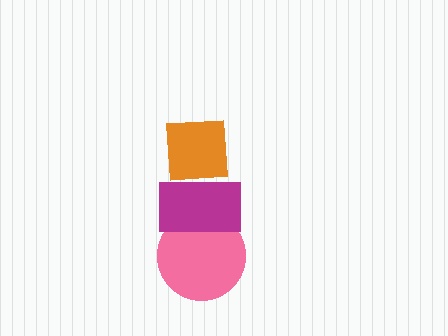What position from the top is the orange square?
The orange square is 1st from the top.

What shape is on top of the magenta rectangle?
The orange square is on top of the magenta rectangle.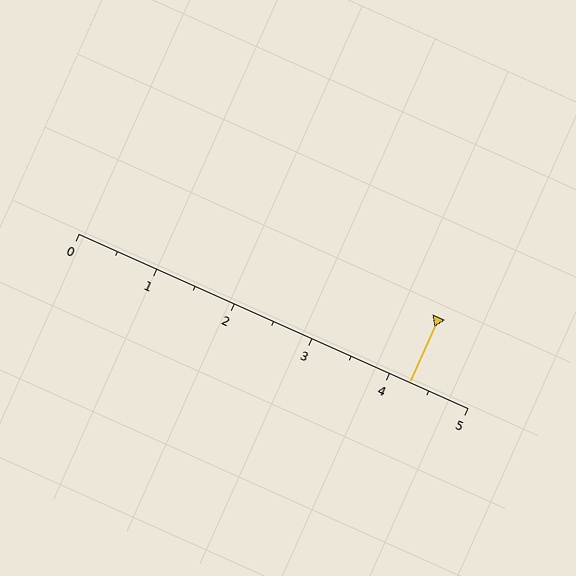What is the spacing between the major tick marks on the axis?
The major ticks are spaced 1 apart.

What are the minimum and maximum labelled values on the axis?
The axis runs from 0 to 5.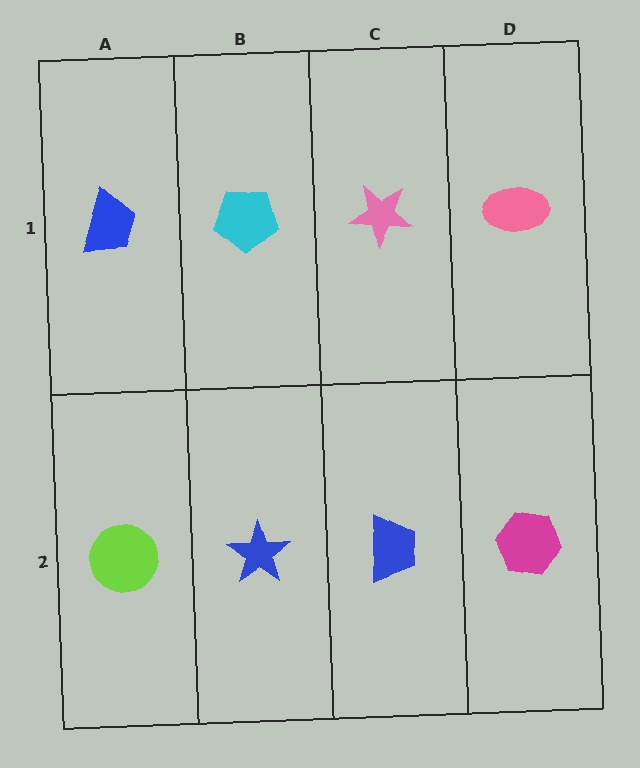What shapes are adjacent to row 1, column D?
A magenta hexagon (row 2, column D), a pink star (row 1, column C).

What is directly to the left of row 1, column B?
A blue trapezoid.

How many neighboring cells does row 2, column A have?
2.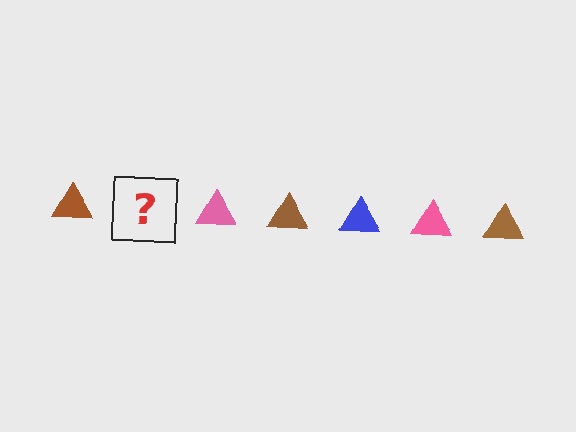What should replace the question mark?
The question mark should be replaced with a blue triangle.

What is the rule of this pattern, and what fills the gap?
The rule is that the pattern cycles through brown, blue, pink triangles. The gap should be filled with a blue triangle.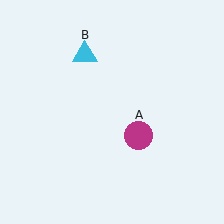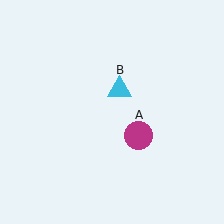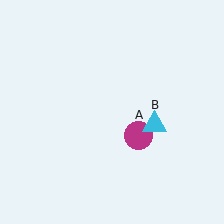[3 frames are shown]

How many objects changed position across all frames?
1 object changed position: cyan triangle (object B).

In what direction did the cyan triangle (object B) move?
The cyan triangle (object B) moved down and to the right.